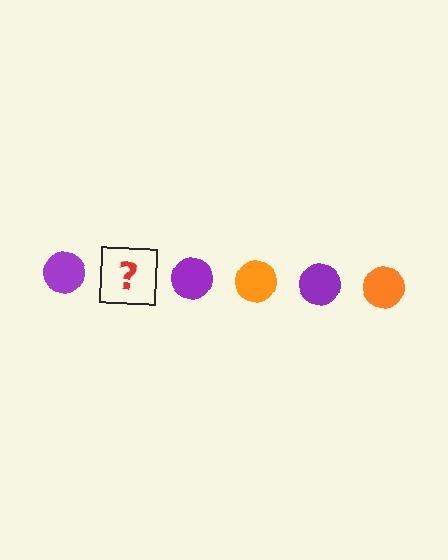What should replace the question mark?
The question mark should be replaced with an orange circle.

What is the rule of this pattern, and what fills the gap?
The rule is that the pattern cycles through purple, orange circles. The gap should be filled with an orange circle.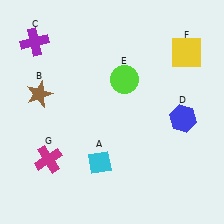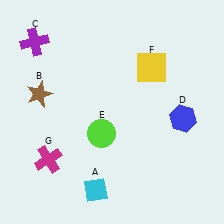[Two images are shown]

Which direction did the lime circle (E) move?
The lime circle (E) moved down.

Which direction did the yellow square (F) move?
The yellow square (F) moved left.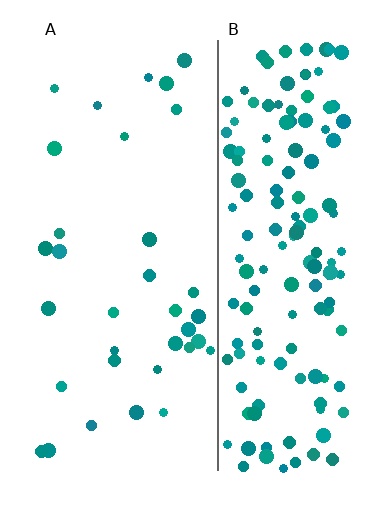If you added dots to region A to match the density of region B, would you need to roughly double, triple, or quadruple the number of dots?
Approximately quadruple.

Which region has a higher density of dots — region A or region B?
B (the right).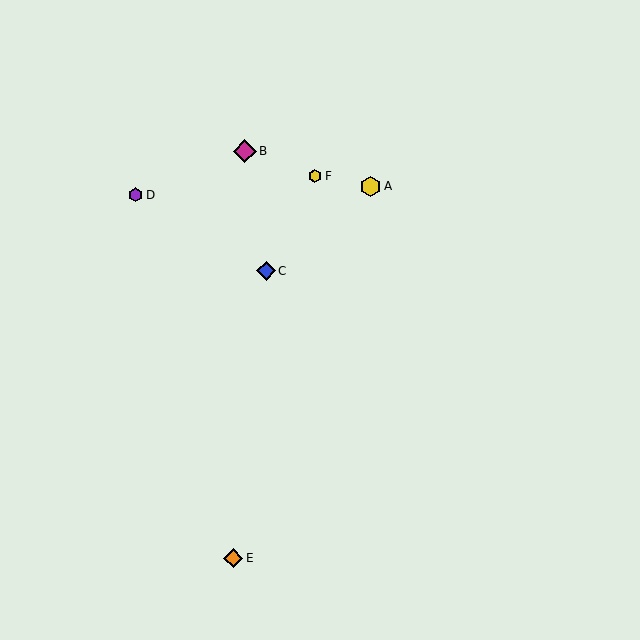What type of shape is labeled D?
Shape D is a purple hexagon.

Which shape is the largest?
The magenta diamond (labeled B) is the largest.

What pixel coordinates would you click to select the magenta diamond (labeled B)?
Click at (245, 151) to select the magenta diamond B.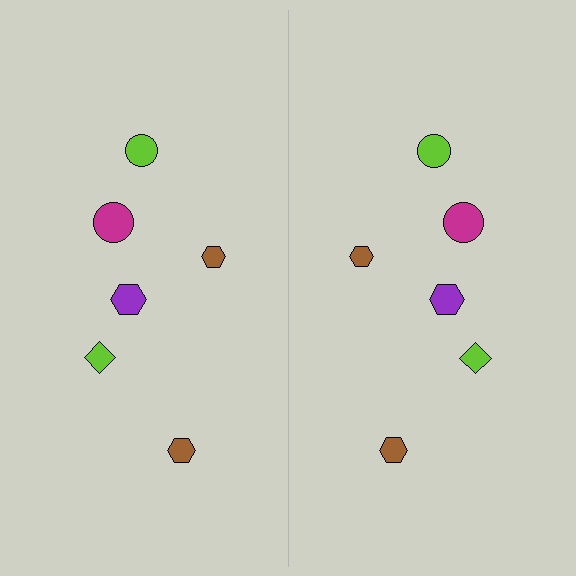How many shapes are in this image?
There are 12 shapes in this image.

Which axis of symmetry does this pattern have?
The pattern has a vertical axis of symmetry running through the center of the image.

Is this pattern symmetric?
Yes, this pattern has bilateral (reflection) symmetry.